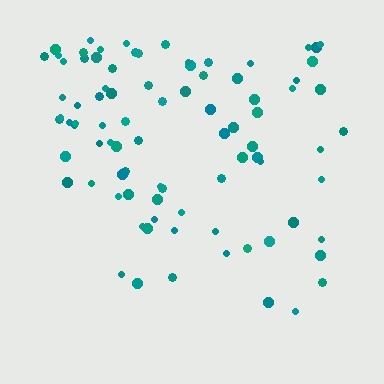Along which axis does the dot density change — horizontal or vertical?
Vertical.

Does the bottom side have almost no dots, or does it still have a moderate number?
Still a moderate number, just noticeably fewer than the top.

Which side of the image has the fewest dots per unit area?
The bottom.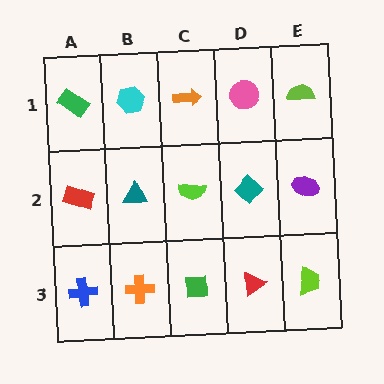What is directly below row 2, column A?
A blue cross.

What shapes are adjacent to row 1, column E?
A purple ellipse (row 2, column E), a pink circle (row 1, column D).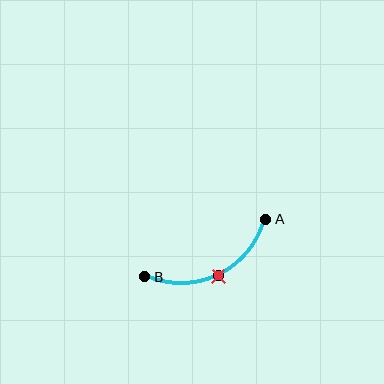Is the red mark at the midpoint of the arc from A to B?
Yes. The red mark lies on the arc at equal arc-length from both A and B — it is the arc midpoint.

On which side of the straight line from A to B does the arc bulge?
The arc bulges below the straight line connecting A and B.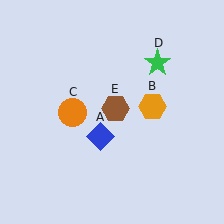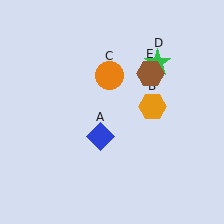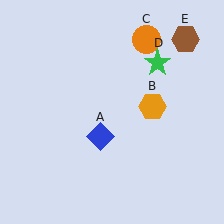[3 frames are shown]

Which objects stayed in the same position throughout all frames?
Blue diamond (object A) and orange hexagon (object B) and green star (object D) remained stationary.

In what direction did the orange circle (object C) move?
The orange circle (object C) moved up and to the right.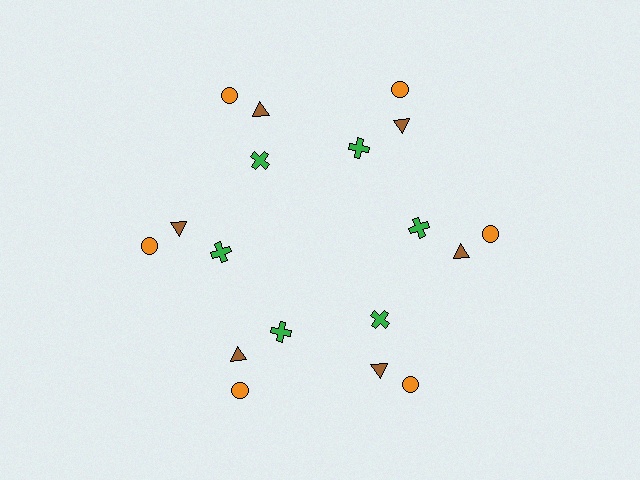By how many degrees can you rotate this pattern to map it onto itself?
The pattern maps onto itself every 60 degrees of rotation.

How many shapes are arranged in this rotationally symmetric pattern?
There are 18 shapes, arranged in 6 groups of 3.